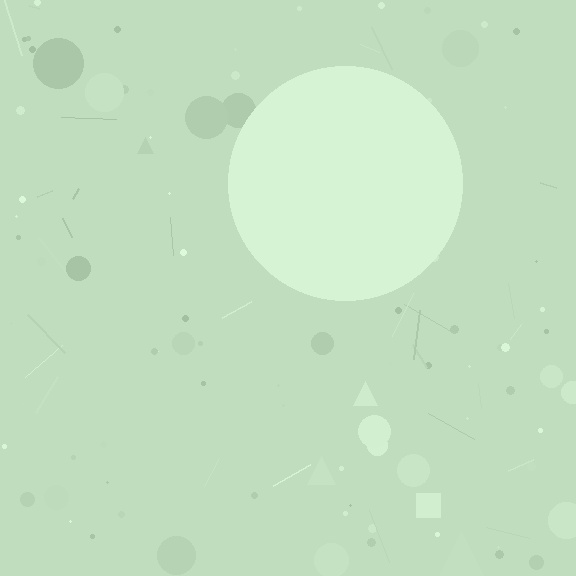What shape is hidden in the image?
A circle is hidden in the image.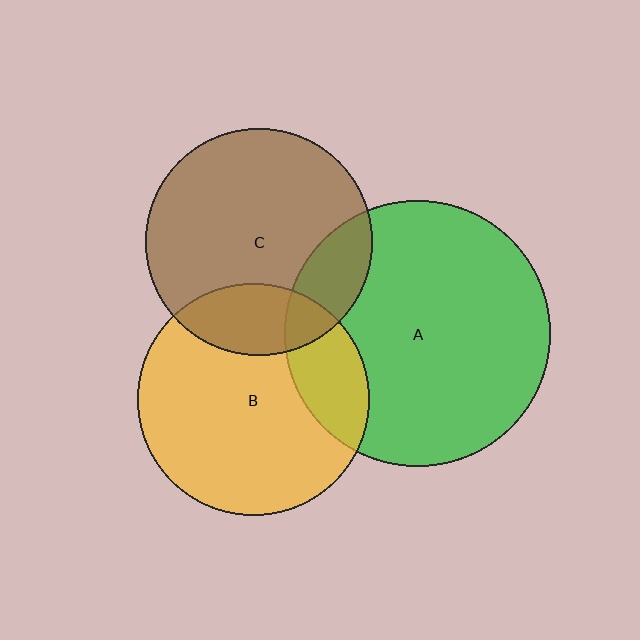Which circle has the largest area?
Circle A (green).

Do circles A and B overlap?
Yes.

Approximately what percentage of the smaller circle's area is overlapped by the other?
Approximately 20%.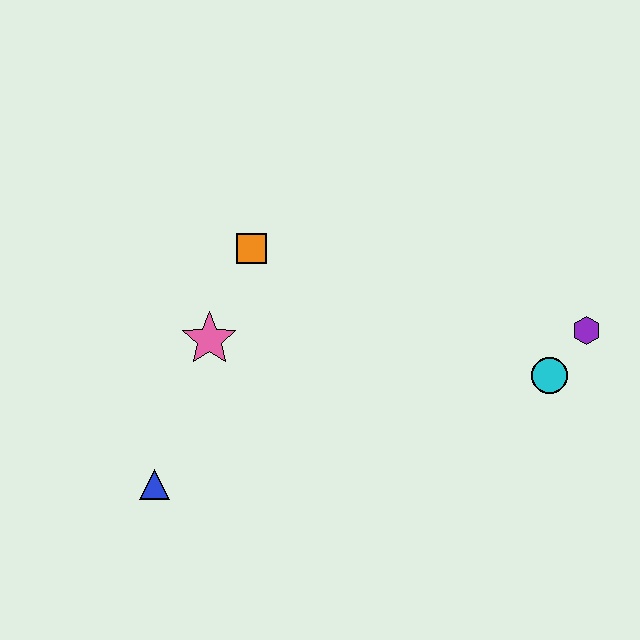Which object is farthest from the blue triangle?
The purple hexagon is farthest from the blue triangle.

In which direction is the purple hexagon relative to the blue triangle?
The purple hexagon is to the right of the blue triangle.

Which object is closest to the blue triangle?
The pink star is closest to the blue triangle.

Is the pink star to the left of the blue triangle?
No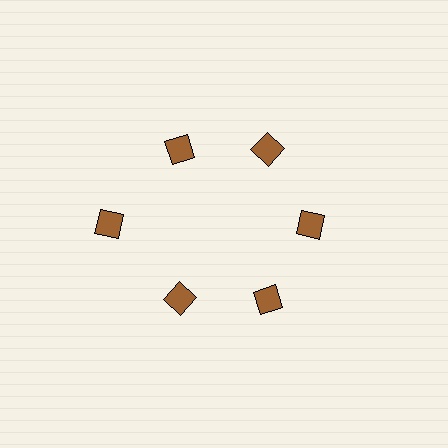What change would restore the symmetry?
The symmetry would be restored by moving it inward, back onto the ring so that all 6 diamonds sit at equal angles and equal distance from the center.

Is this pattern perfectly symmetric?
No. The 6 brown diamonds are arranged in a ring, but one element near the 9 o'clock position is pushed outward from the center, breaking the 6-fold rotational symmetry.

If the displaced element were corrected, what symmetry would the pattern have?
It would have 6-fold rotational symmetry — the pattern would map onto itself every 60 degrees.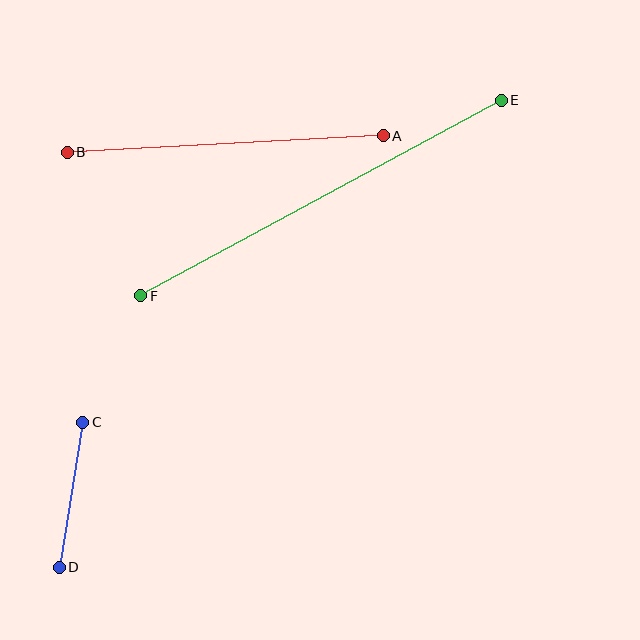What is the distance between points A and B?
The distance is approximately 316 pixels.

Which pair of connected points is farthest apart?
Points E and F are farthest apart.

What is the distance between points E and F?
The distance is approximately 410 pixels.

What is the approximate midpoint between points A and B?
The midpoint is at approximately (225, 144) pixels.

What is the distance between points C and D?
The distance is approximately 147 pixels.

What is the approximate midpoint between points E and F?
The midpoint is at approximately (321, 198) pixels.